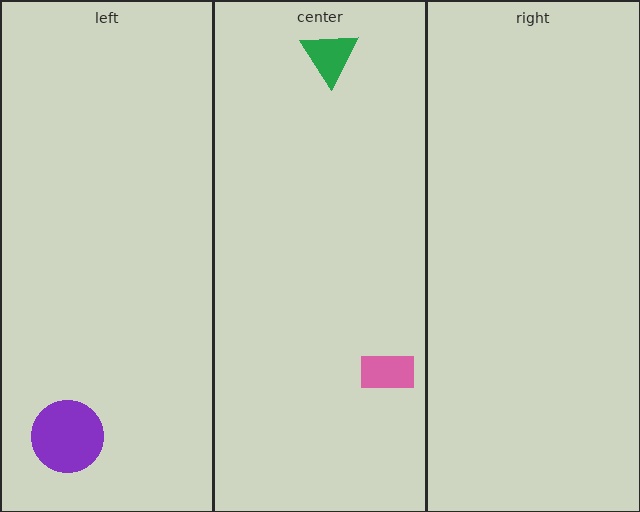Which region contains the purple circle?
The left region.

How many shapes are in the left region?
1.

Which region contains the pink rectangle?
The center region.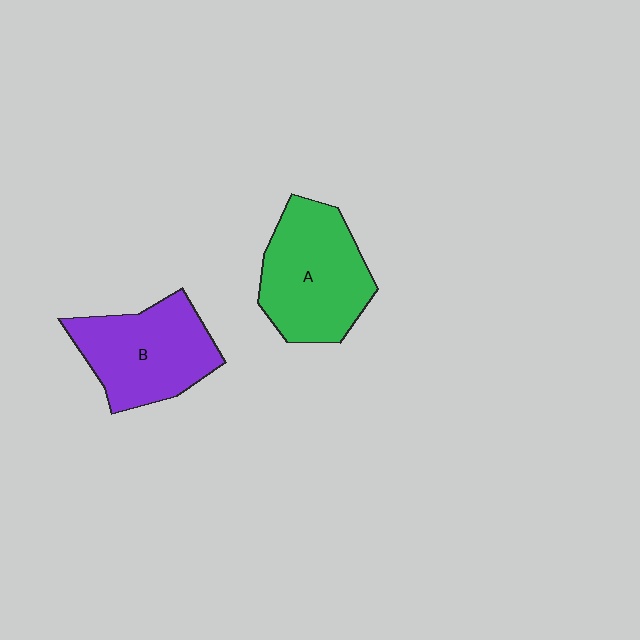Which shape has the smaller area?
Shape B (purple).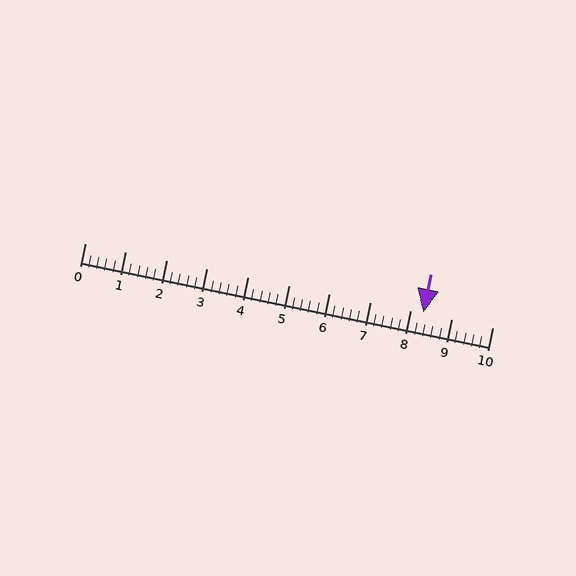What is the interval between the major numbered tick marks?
The major tick marks are spaced 1 units apart.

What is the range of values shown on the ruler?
The ruler shows values from 0 to 10.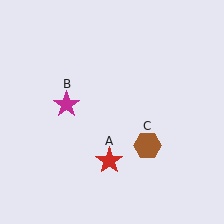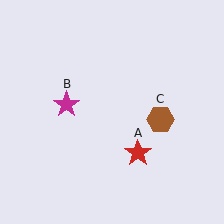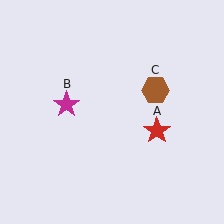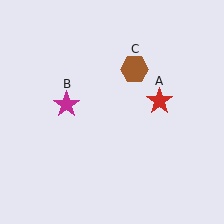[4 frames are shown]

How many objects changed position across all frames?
2 objects changed position: red star (object A), brown hexagon (object C).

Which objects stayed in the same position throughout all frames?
Magenta star (object B) remained stationary.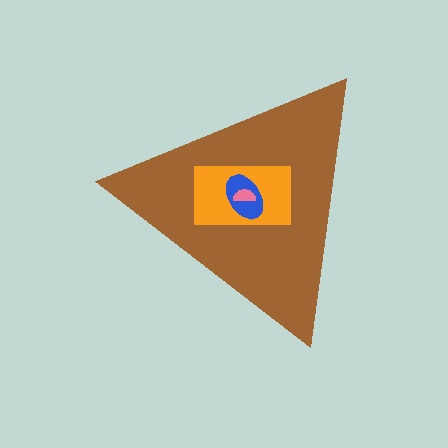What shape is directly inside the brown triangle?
The orange rectangle.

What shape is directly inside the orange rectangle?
The blue ellipse.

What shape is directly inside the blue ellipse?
The pink semicircle.